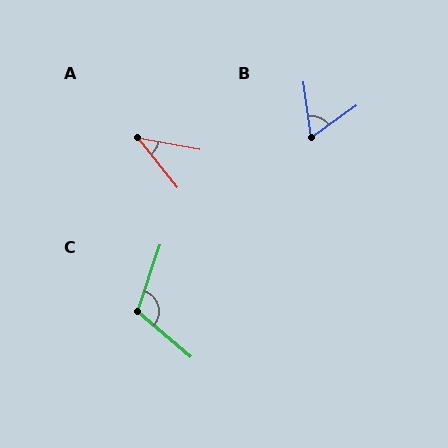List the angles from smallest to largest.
A (40°), B (62°), C (112°).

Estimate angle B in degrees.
Approximately 62 degrees.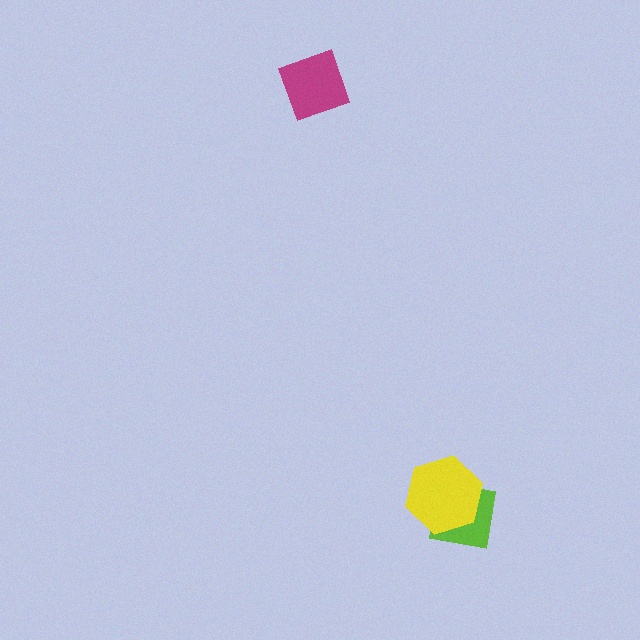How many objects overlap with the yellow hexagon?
1 object overlaps with the yellow hexagon.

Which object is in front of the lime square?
The yellow hexagon is in front of the lime square.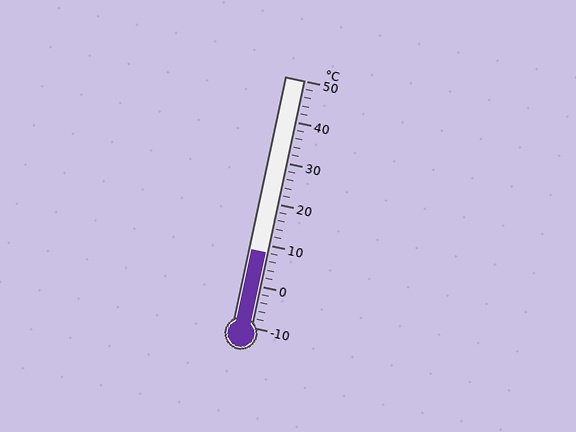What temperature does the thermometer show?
The thermometer shows approximately 8°C.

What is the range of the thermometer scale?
The thermometer scale ranges from -10°C to 50°C.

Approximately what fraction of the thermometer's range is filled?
The thermometer is filled to approximately 30% of its range.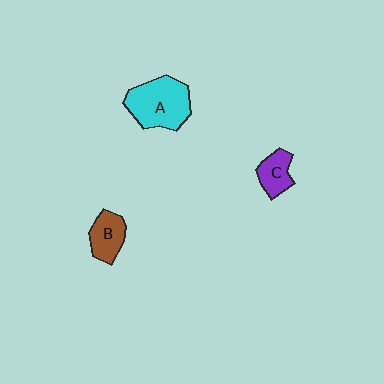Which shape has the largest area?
Shape A (cyan).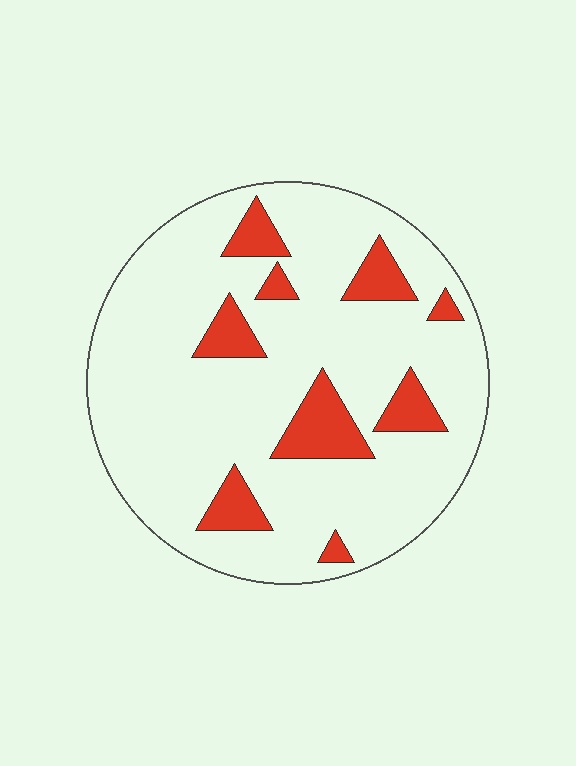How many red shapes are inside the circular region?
9.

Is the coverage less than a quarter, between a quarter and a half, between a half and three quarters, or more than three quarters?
Less than a quarter.